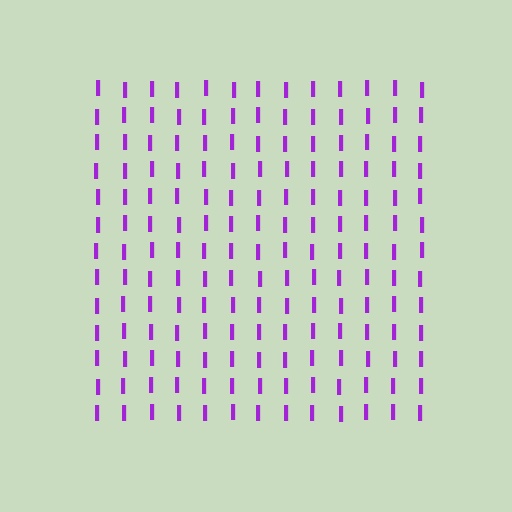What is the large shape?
The large shape is a square.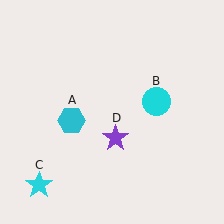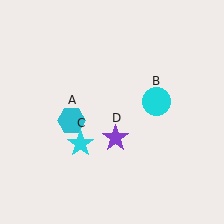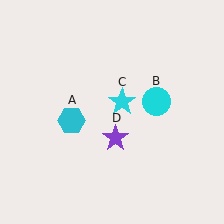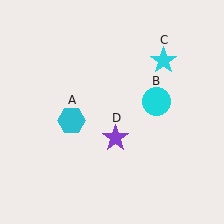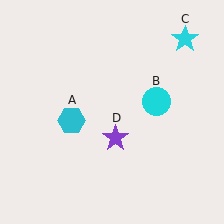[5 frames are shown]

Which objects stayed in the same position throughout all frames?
Cyan hexagon (object A) and cyan circle (object B) and purple star (object D) remained stationary.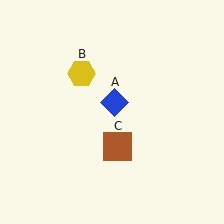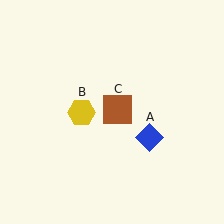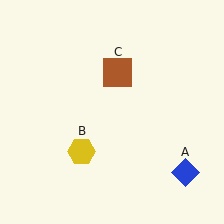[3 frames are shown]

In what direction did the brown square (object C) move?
The brown square (object C) moved up.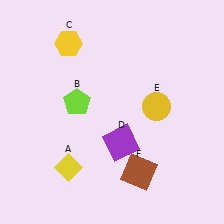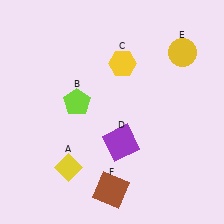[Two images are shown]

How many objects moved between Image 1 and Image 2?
3 objects moved between the two images.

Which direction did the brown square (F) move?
The brown square (F) moved left.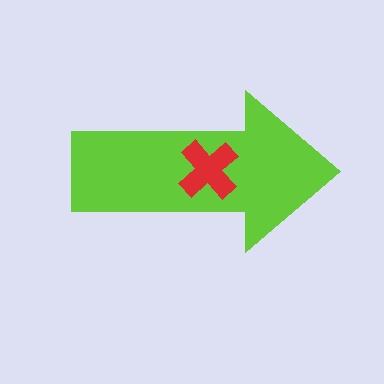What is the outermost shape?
The lime arrow.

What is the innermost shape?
The red cross.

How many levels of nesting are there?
2.